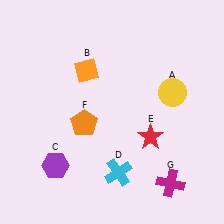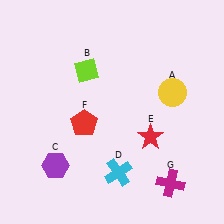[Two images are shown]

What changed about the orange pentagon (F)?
In Image 1, F is orange. In Image 2, it changed to red.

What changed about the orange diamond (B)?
In Image 1, B is orange. In Image 2, it changed to lime.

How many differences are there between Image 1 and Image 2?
There are 2 differences between the two images.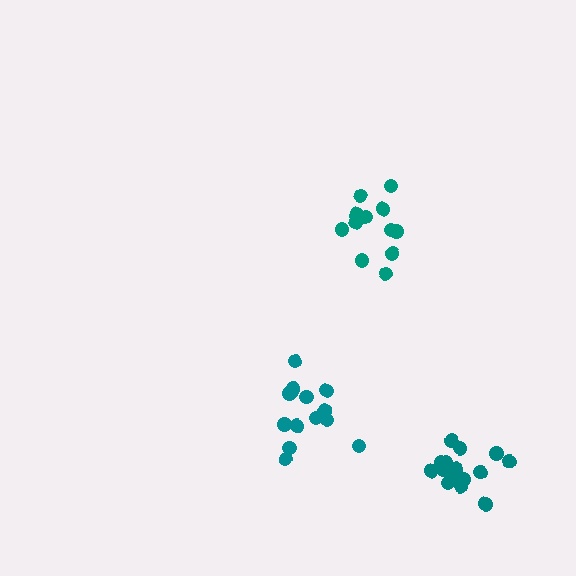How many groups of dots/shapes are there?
There are 3 groups.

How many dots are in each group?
Group 1: 13 dots, Group 2: 14 dots, Group 3: 16 dots (43 total).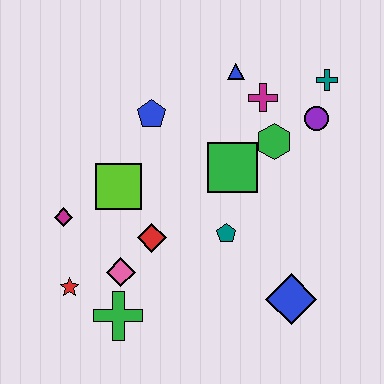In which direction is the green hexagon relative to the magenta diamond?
The green hexagon is to the right of the magenta diamond.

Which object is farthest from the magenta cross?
The red star is farthest from the magenta cross.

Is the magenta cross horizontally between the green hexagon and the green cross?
Yes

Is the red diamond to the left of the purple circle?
Yes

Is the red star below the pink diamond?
Yes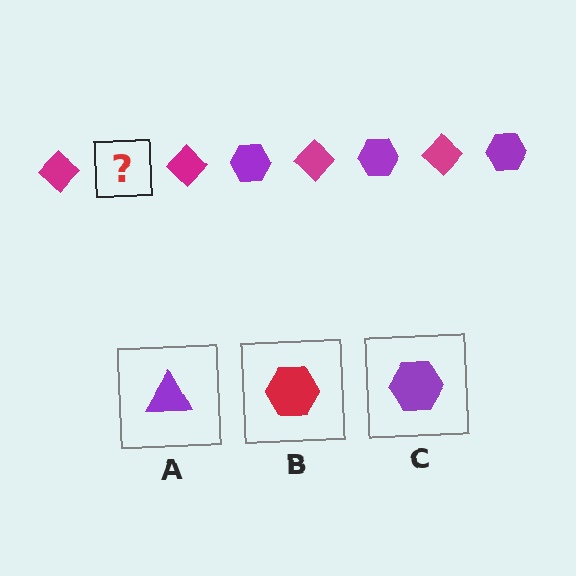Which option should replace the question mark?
Option C.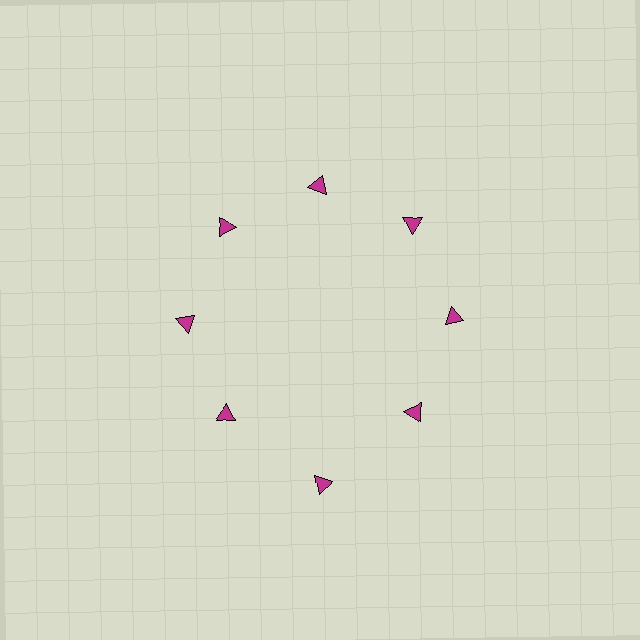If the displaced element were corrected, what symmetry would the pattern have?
It would have 8-fold rotational symmetry — the pattern would map onto itself every 45 degrees.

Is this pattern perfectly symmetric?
No. The 8 magenta triangles are arranged in a ring, but one element near the 6 o'clock position is pushed outward from the center, breaking the 8-fold rotational symmetry.